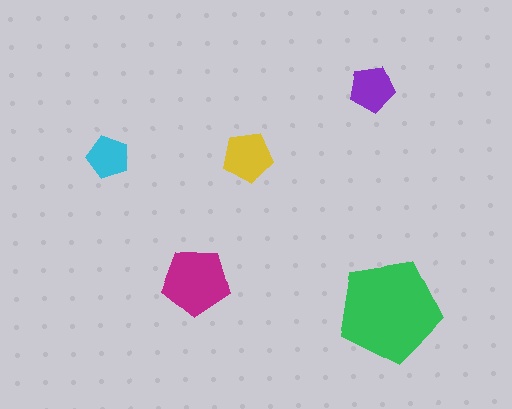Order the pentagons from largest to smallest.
the green one, the magenta one, the yellow one, the purple one, the cyan one.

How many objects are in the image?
There are 5 objects in the image.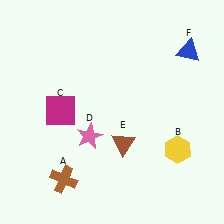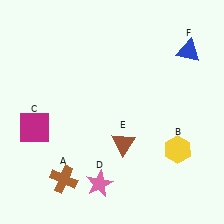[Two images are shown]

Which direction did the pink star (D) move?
The pink star (D) moved down.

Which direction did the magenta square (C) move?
The magenta square (C) moved left.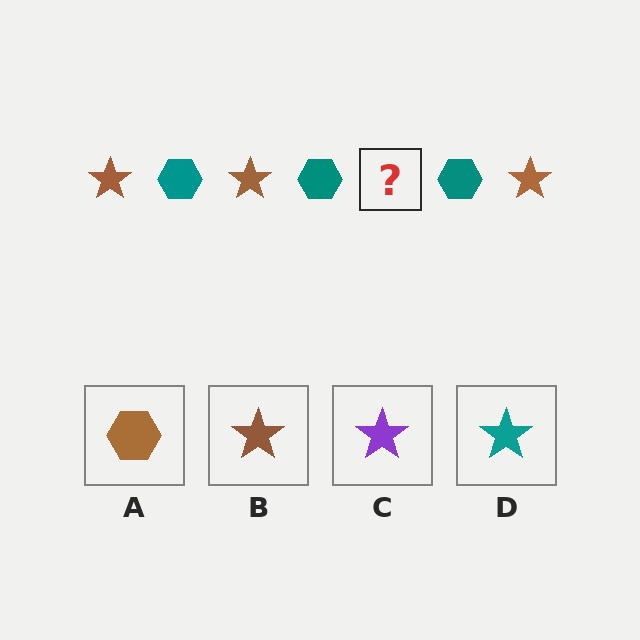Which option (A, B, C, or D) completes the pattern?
B.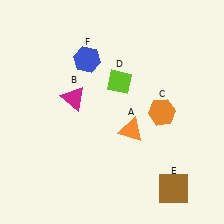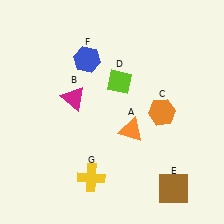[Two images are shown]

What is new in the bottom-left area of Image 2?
A yellow cross (G) was added in the bottom-left area of Image 2.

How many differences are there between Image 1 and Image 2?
There is 1 difference between the two images.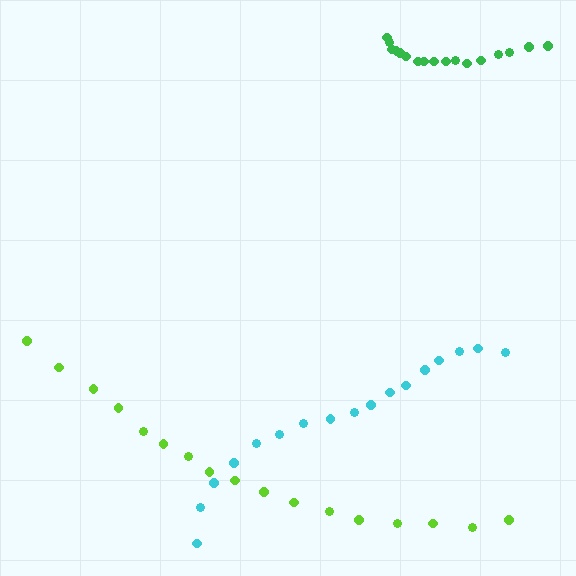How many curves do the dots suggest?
There are 3 distinct paths.